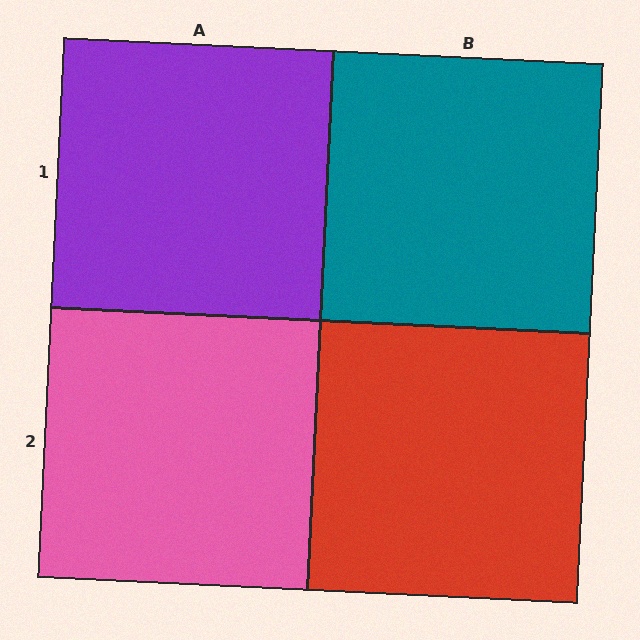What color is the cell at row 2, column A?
Pink.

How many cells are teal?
1 cell is teal.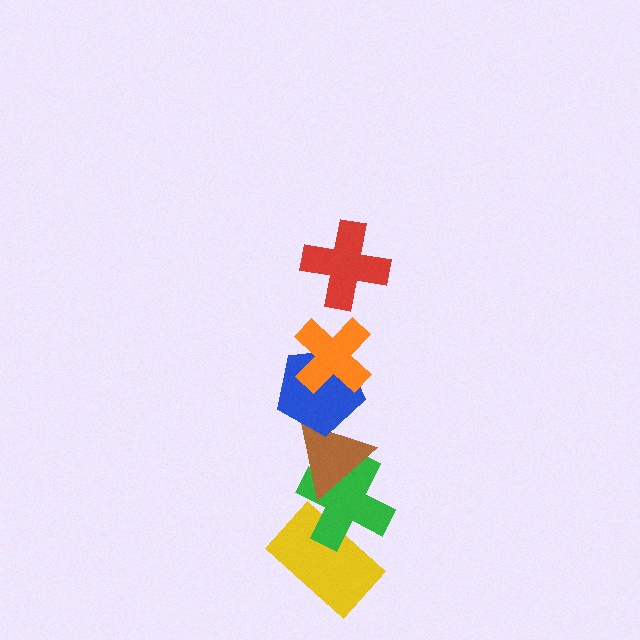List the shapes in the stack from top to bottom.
From top to bottom: the red cross, the orange cross, the blue pentagon, the brown triangle, the green cross, the yellow rectangle.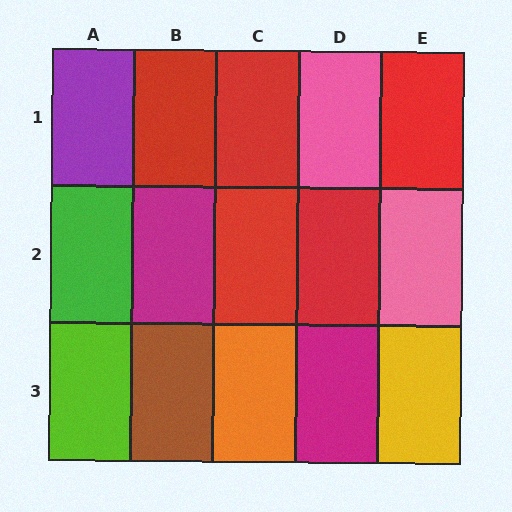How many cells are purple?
1 cell is purple.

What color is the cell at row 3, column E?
Yellow.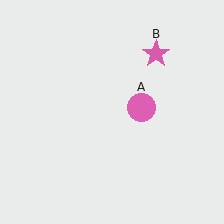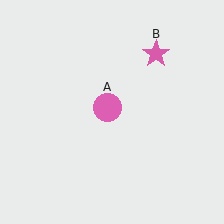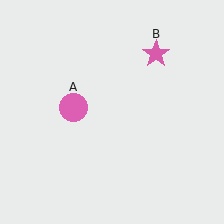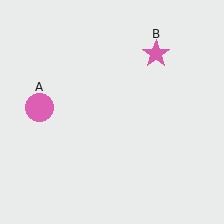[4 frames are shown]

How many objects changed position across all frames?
1 object changed position: pink circle (object A).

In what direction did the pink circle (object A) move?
The pink circle (object A) moved left.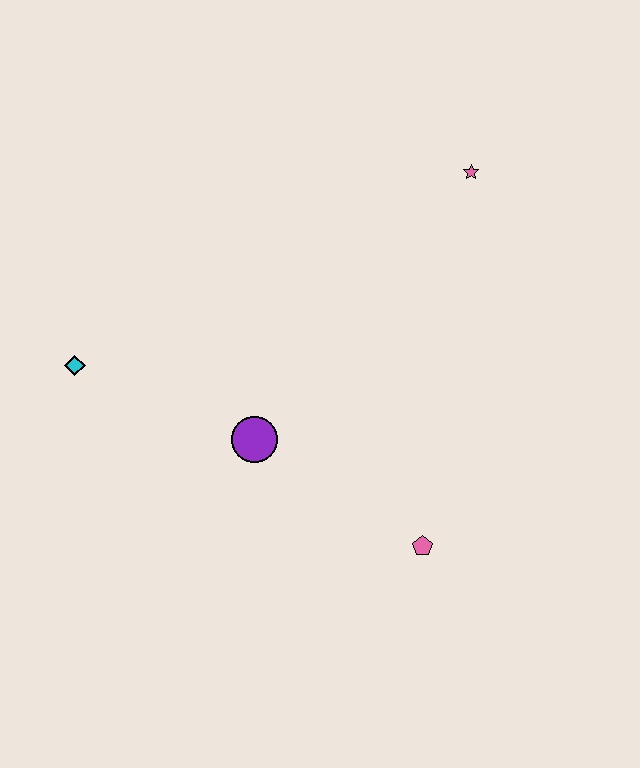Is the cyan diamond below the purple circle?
No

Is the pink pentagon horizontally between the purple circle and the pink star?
Yes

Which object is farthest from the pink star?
The cyan diamond is farthest from the pink star.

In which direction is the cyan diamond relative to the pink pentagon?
The cyan diamond is to the left of the pink pentagon.